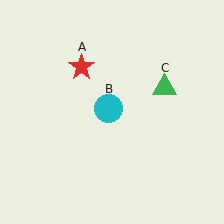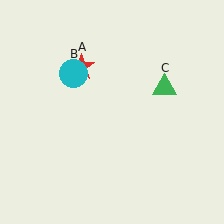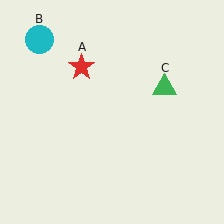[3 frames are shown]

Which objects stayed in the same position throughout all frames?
Red star (object A) and green triangle (object C) remained stationary.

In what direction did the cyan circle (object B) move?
The cyan circle (object B) moved up and to the left.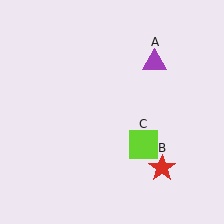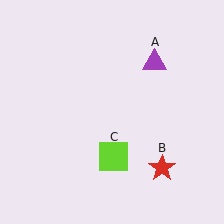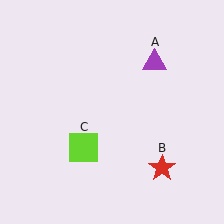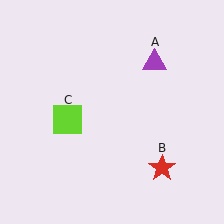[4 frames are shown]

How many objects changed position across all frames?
1 object changed position: lime square (object C).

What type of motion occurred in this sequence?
The lime square (object C) rotated clockwise around the center of the scene.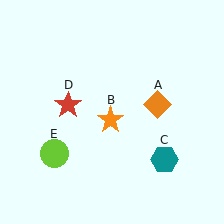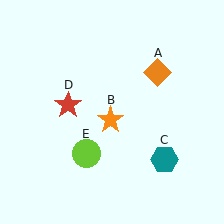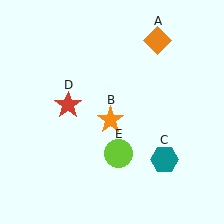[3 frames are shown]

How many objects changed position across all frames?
2 objects changed position: orange diamond (object A), lime circle (object E).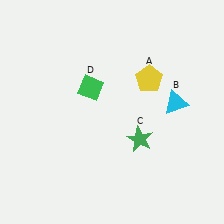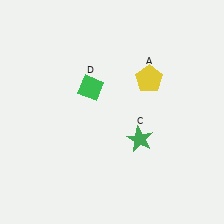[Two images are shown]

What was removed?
The cyan triangle (B) was removed in Image 2.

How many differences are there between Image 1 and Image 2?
There is 1 difference between the two images.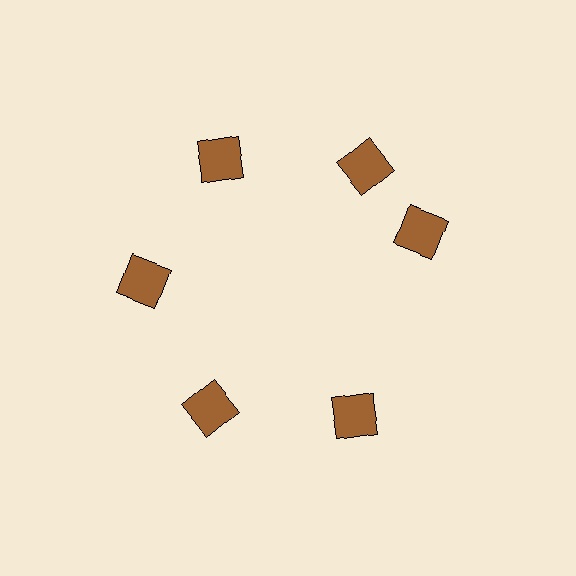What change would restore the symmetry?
The symmetry would be restored by rotating it back into even spacing with its neighbors so that all 6 squares sit at equal angles and equal distance from the center.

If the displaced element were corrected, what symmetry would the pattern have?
It would have 6-fold rotational symmetry — the pattern would map onto itself every 60 degrees.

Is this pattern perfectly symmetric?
No. The 6 brown squares are arranged in a ring, but one element near the 3 o'clock position is rotated out of alignment along the ring, breaking the 6-fold rotational symmetry.